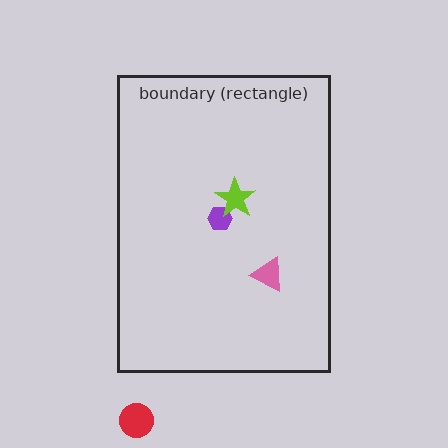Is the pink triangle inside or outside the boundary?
Inside.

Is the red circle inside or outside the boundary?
Outside.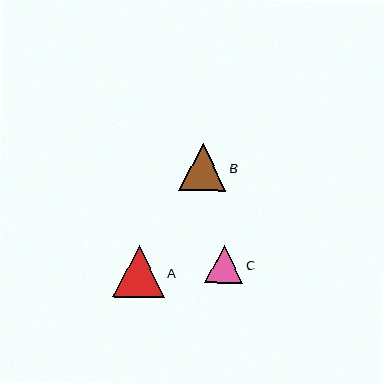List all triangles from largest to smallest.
From largest to smallest: A, B, C.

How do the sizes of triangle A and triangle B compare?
Triangle A and triangle B are approximately the same size.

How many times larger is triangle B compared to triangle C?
Triangle B is approximately 1.3 times the size of triangle C.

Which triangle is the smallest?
Triangle C is the smallest with a size of approximately 38 pixels.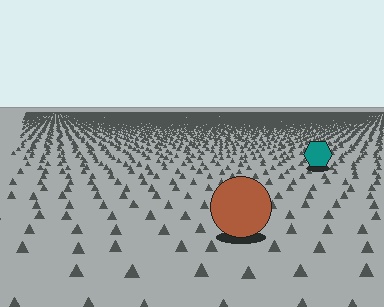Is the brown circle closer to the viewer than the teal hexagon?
Yes. The brown circle is closer — you can tell from the texture gradient: the ground texture is coarser near it.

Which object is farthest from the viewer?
The teal hexagon is farthest from the viewer. It appears smaller and the ground texture around it is denser.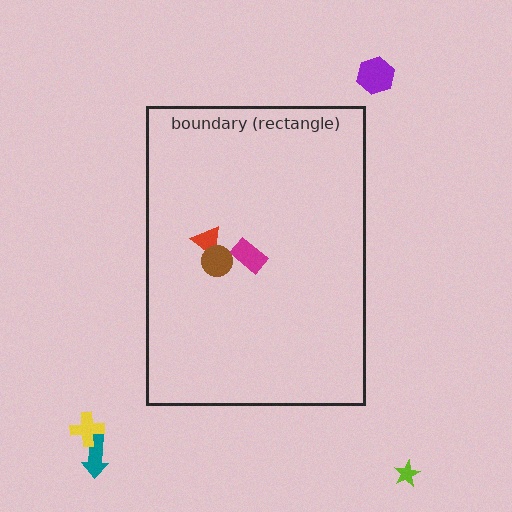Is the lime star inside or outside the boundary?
Outside.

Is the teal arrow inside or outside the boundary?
Outside.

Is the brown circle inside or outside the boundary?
Inside.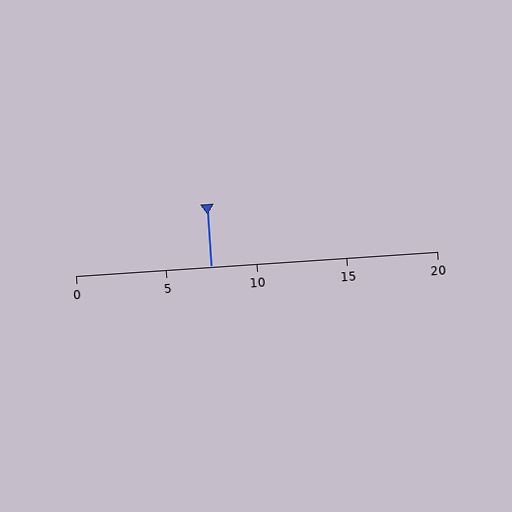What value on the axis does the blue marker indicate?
The marker indicates approximately 7.5.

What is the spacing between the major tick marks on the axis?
The major ticks are spaced 5 apart.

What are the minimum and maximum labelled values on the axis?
The axis runs from 0 to 20.